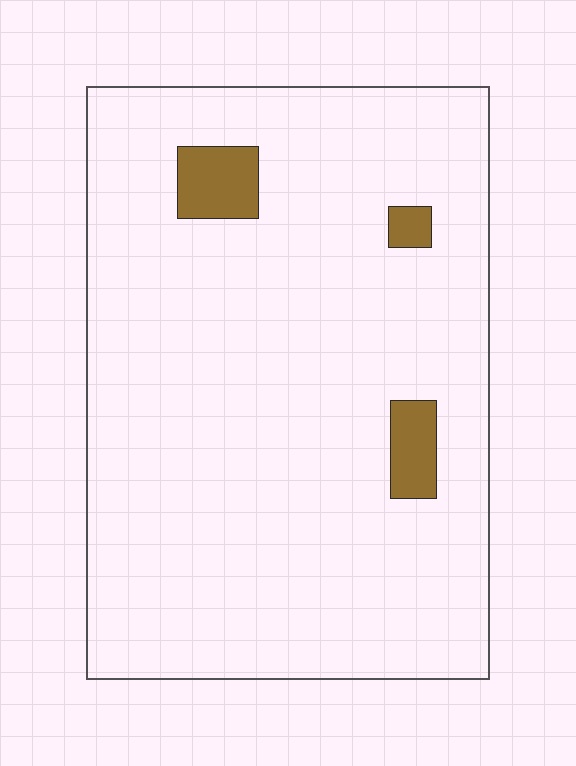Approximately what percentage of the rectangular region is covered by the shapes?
Approximately 5%.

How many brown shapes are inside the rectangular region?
3.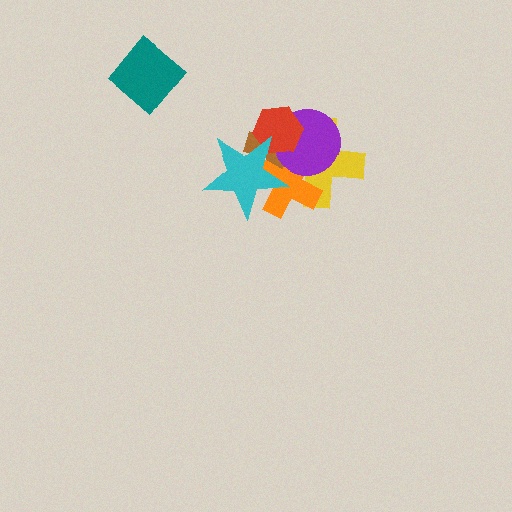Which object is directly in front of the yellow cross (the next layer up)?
The brown cross is directly in front of the yellow cross.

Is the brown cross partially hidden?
Yes, it is partially covered by another shape.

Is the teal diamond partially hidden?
No, no other shape covers it.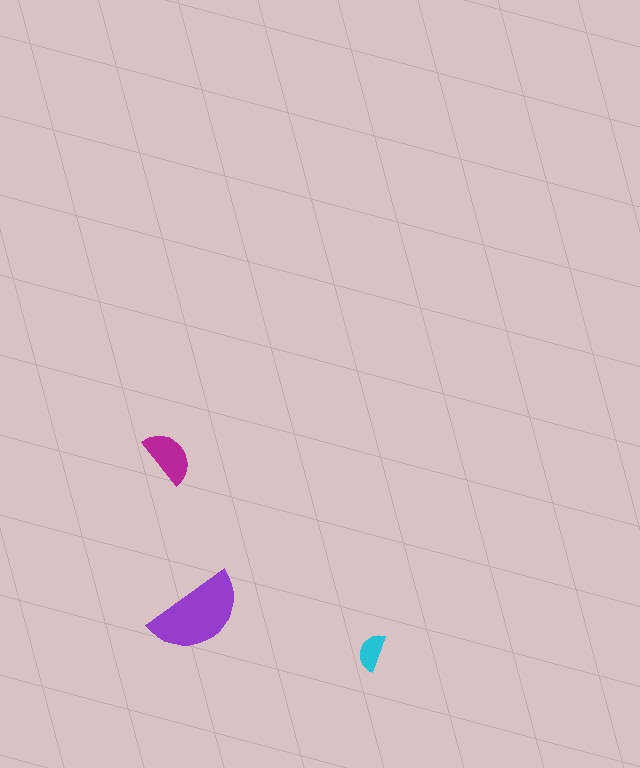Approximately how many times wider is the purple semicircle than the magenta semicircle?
About 1.5 times wider.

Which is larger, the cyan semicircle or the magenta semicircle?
The magenta one.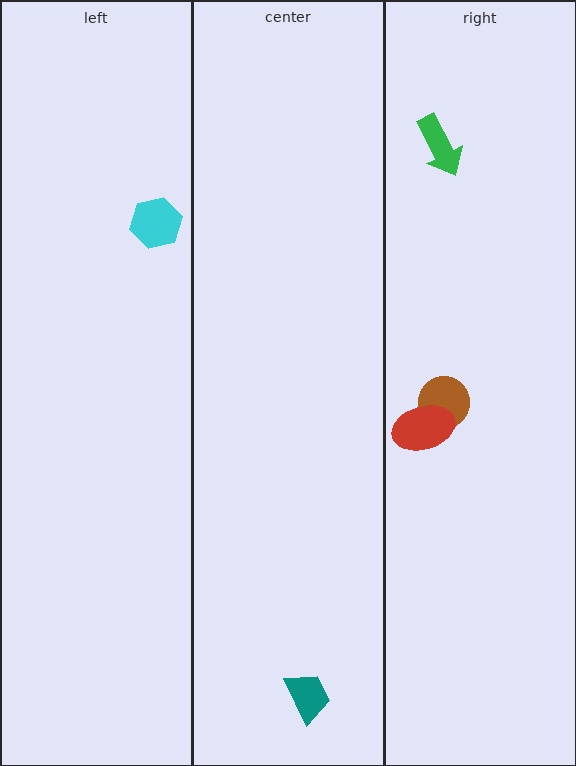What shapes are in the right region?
The brown circle, the green arrow, the red ellipse.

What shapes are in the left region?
The cyan hexagon.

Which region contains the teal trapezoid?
The center region.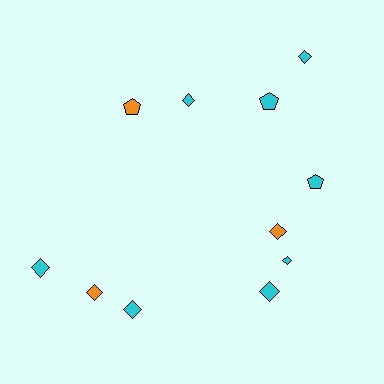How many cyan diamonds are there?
There are 6 cyan diamonds.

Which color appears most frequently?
Cyan, with 8 objects.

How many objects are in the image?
There are 11 objects.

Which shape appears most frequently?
Diamond, with 8 objects.